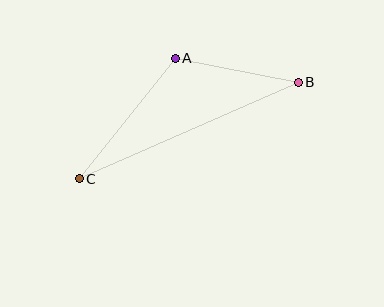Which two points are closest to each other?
Points A and B are closest to each other.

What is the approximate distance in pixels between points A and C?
The distance between A and C is approximately 155 pixels.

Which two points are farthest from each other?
Points B and C are farthest from each other.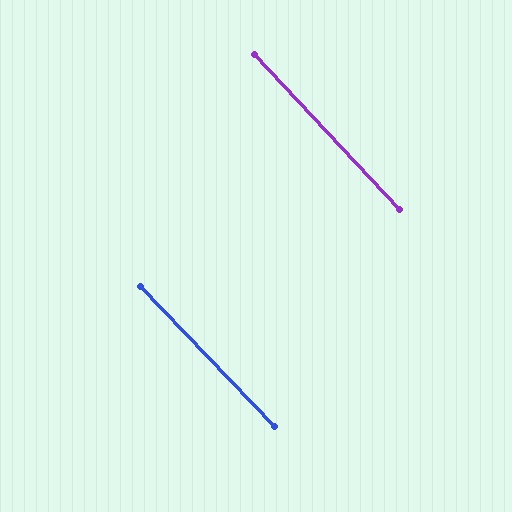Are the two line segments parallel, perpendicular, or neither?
Parallel — their directions differ by only 0.3°.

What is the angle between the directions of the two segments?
Approximately 0 degrees.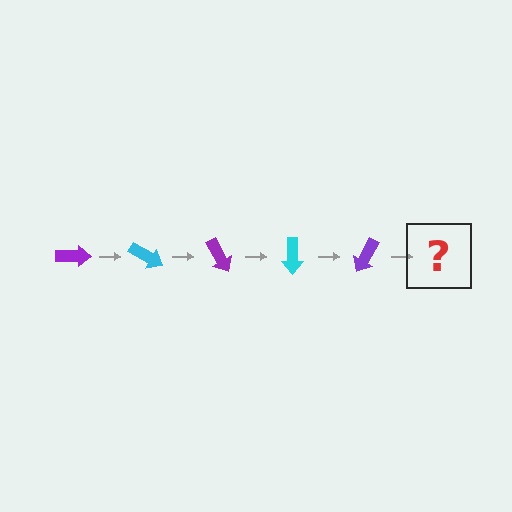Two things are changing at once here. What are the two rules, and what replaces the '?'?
The two rules are that it rotates 30 degrees each step and the color cycles through purple and cyan. The '?' should be a cyan arrow, rotated 150 degrees from the start.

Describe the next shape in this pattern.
It should be a cyan arrow, rotated 150 degrees from the start.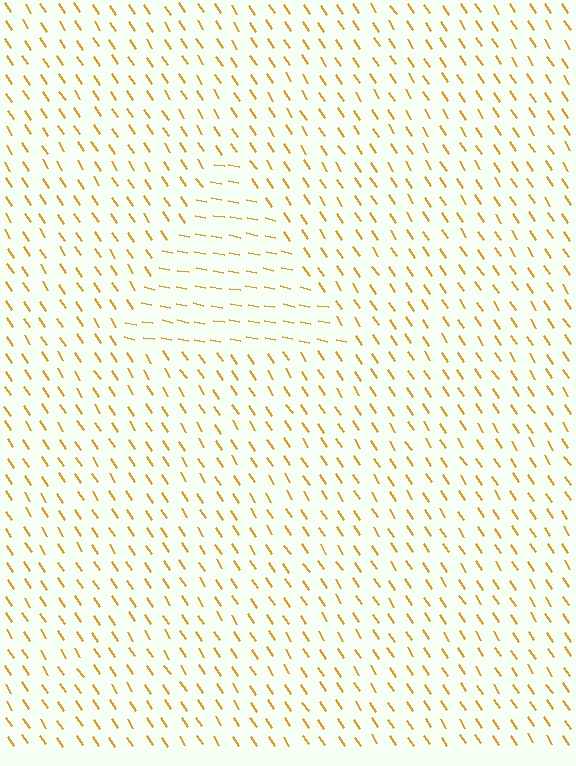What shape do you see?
I see a triangle.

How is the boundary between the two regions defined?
The boundary is defined purely by a change in line orientation (approximately 45 degrees difference). All lines are the same color and thickness.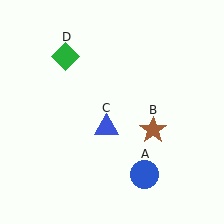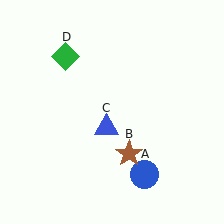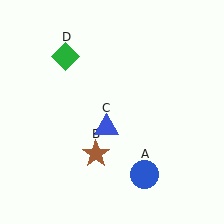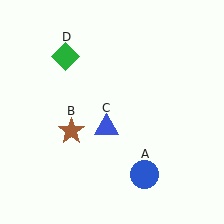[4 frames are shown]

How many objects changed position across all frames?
1 object changed position: brown star (object B).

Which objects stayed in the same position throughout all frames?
Blue circle (object A) and blue triangle (object C) and green diamond (object D) remained stationary.